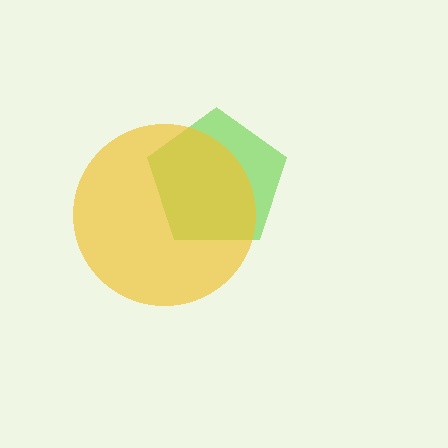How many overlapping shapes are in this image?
There are 2 overlapping shapes in the image.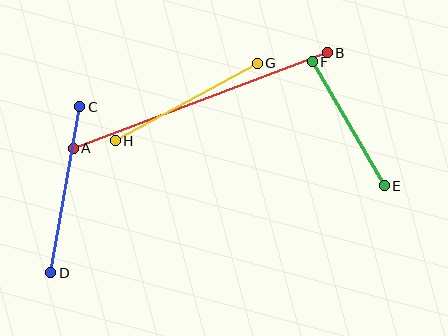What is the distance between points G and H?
The distance is approximately 162 pixels.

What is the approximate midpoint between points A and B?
The midpoint is at approximately (200, 101) pixels.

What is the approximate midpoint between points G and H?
The midpoint is at approximately (186, 102) pixels.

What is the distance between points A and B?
The distance is approximately 271 pixels.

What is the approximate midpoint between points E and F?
The midpoint is at approximately (348, 124) pixels.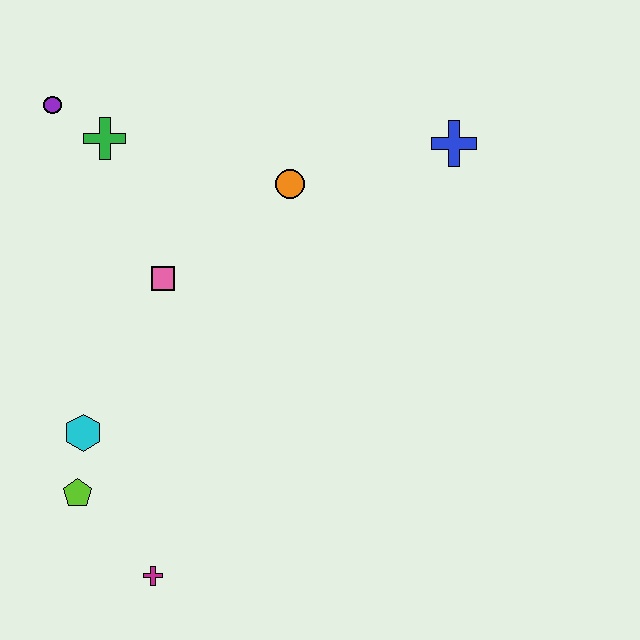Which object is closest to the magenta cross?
The lime pentagon is closest to the magenta cross.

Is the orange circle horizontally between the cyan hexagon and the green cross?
No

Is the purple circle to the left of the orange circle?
Yes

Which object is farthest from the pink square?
The blue cross is farthest from the pink square.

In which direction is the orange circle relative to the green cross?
The orange circle is to the right of the green cross.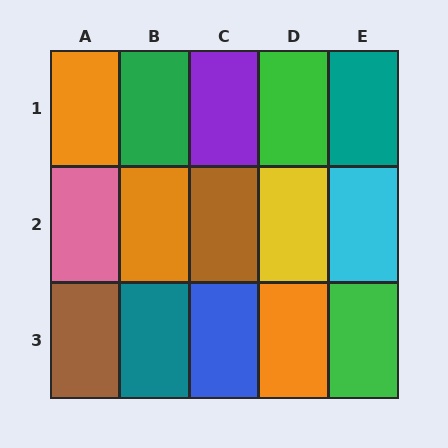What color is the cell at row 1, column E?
Teal.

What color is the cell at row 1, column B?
Green.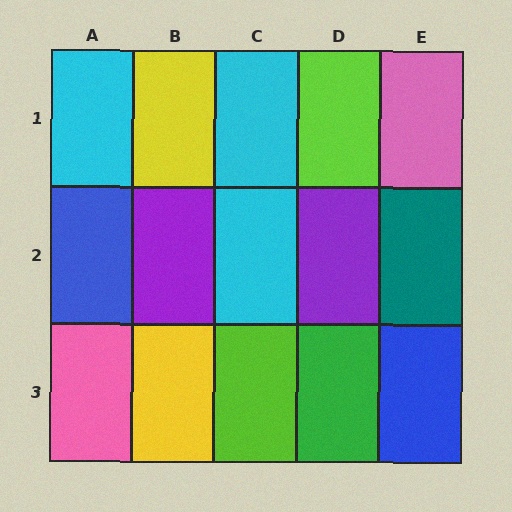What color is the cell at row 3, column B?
Yellow.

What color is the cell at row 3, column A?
Pink.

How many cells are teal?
1 cell is teal.